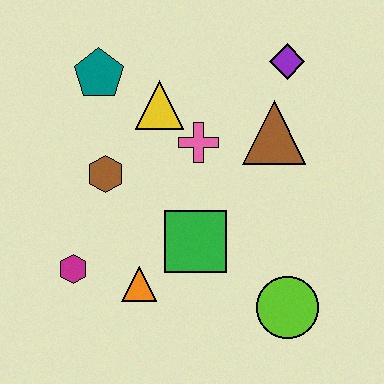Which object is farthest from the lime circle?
The teal pentagon is farthest from the lime circle.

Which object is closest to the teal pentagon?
The yellow triangle is closest to the teal pentagon.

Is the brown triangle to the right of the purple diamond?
No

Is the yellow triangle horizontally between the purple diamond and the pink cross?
No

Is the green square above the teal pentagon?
No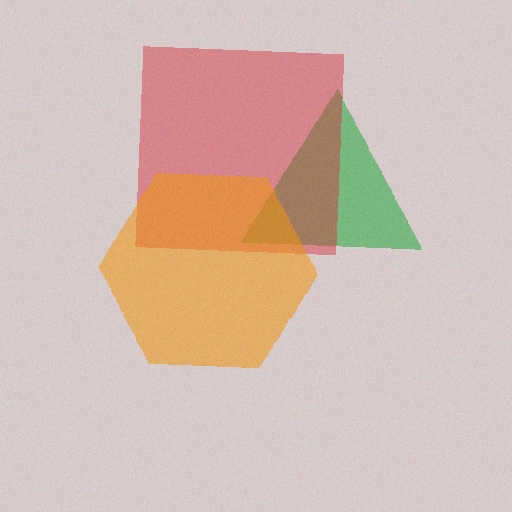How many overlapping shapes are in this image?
There are 3 overlapping shapes in the image.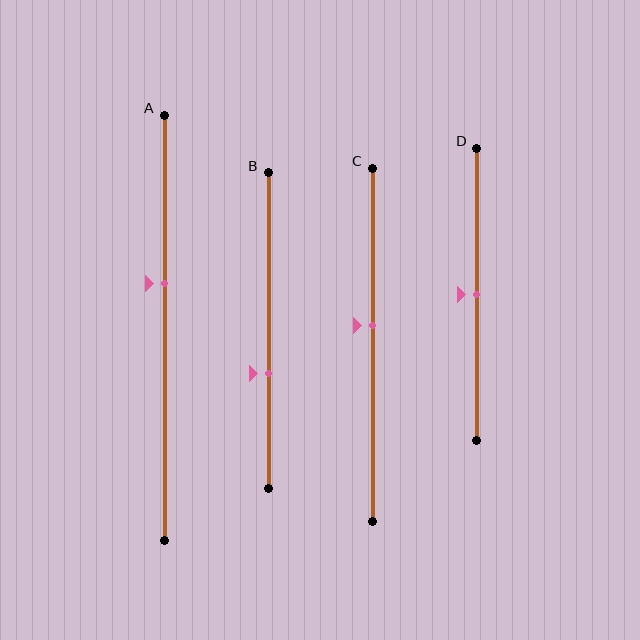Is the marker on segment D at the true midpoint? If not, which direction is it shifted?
Yes, the marker on segment D is at the true midpoint.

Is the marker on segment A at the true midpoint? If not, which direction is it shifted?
No, the marker on segment A is shifted upward by about 10% of the segment length.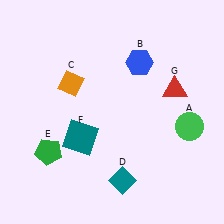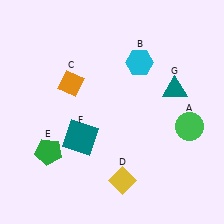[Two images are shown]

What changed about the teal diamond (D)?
In Image 1, D is teal. In Image 2, it changed to yellow.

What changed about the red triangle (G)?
In Image 1, G is red. In Image 2, it changed to teal.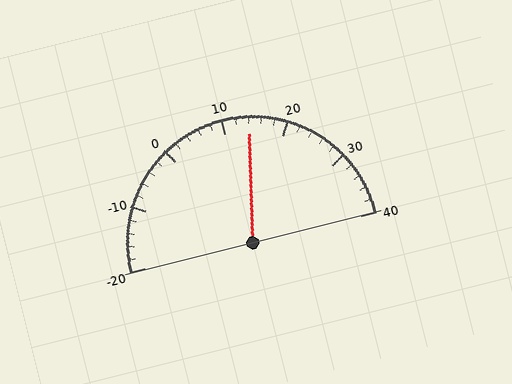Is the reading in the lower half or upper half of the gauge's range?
The reading is in the upper half of the range (-20 to 40).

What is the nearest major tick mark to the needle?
The nearest major tick mark is 10.